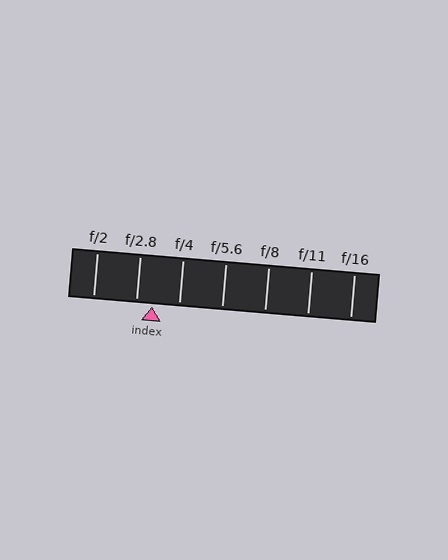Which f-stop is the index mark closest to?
The index mark is closest to f/2.8.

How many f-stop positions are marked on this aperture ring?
There are 7 f-stop positions marked.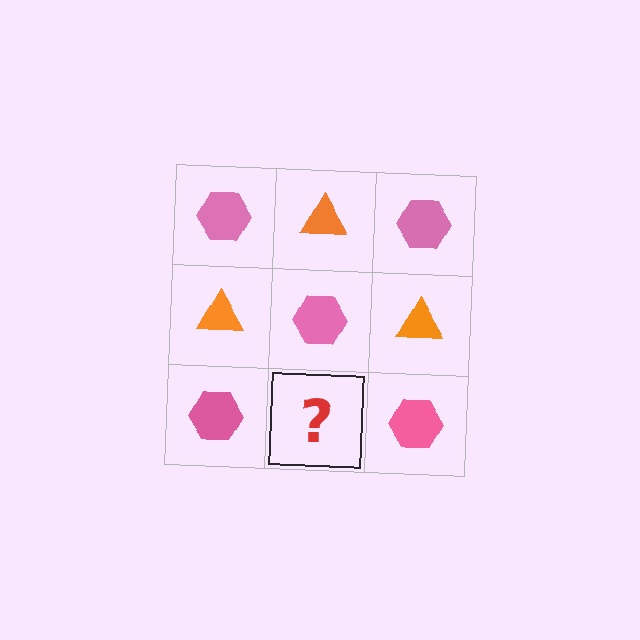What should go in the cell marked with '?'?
The missing cell should contain an orange triangle.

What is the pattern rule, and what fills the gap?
The rule is that it alternates pink hexagon and orange triangle in a checkerboard pattern. The gap should be filled with an orange triangle.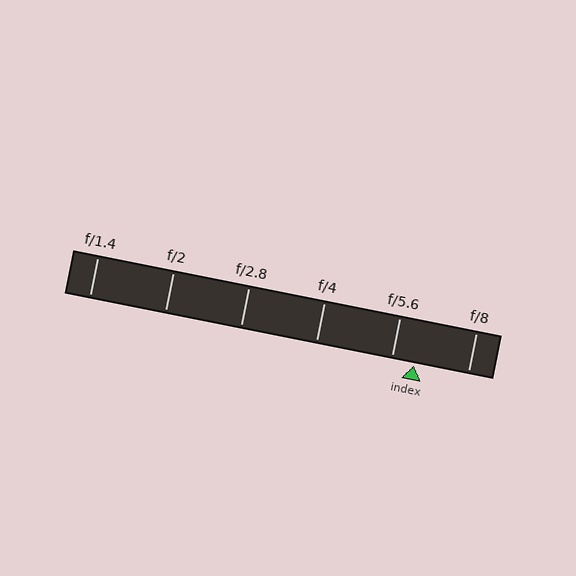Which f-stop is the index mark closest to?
The index mark is closest to f/5.6.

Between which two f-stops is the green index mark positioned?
The index mark is between f/5.6 and f/8.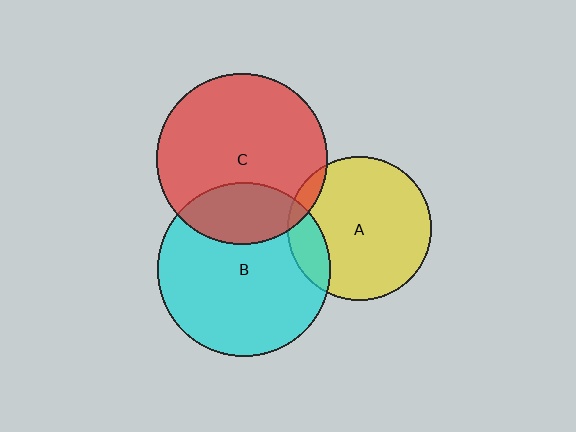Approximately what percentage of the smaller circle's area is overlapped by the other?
Approximately 15%.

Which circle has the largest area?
Circle B (cyan).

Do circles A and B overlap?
Yes.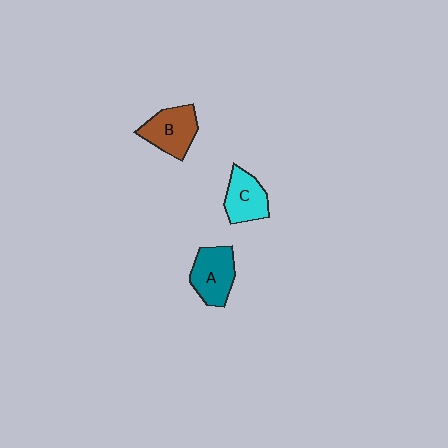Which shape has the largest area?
Shape A (teal).